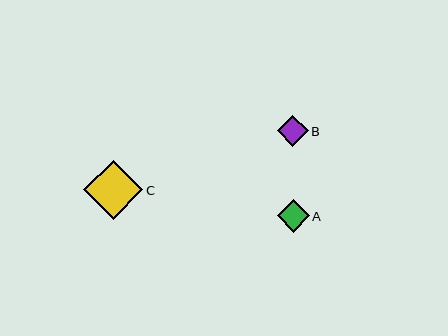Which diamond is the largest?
Diamond C is the largest with a size of approximately 59 pixels.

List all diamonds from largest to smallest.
From largest to smallest: C, A, B.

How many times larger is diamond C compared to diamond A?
Diamond C is approximately 1.8 times the size of diamond A.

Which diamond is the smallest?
Diamond B is the smallest with a size of approximately 31 pixels.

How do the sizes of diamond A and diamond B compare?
Diamond A and diamond B are approximately the same size.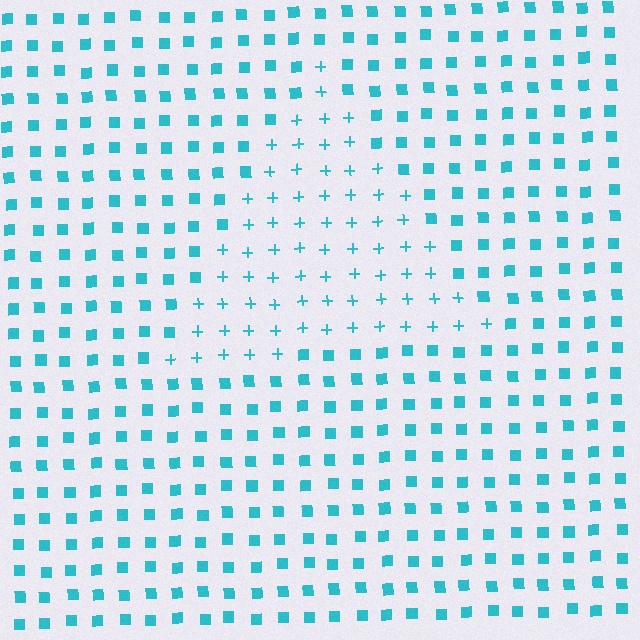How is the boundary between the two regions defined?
The boundary is defined by a change in element shape: plus signs inside vs. squares outside. All elements share the same color and spacing.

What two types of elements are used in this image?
The image uses plus signs inside the triangle region and squares outside it.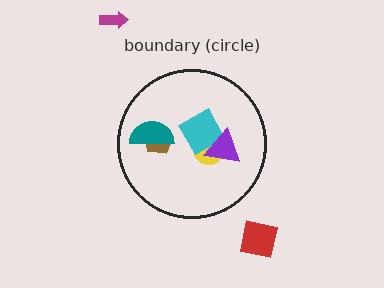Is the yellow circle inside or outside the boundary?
Inside.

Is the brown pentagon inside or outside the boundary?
Inside.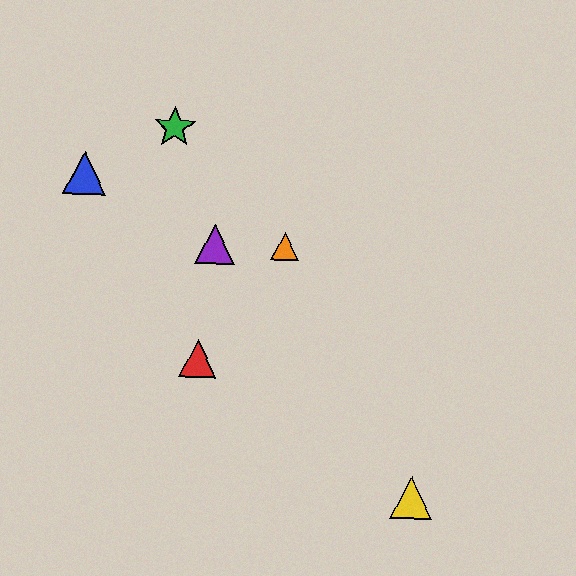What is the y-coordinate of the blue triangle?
The blue triangle is at y≈173.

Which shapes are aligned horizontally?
The purple triangle, the orange triangle are aligned horizontally.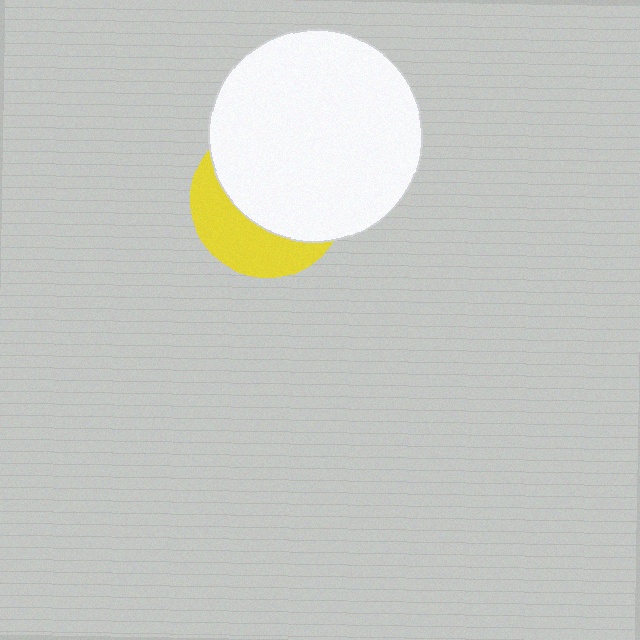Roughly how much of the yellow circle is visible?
A small part of it is visible (roughly 36%).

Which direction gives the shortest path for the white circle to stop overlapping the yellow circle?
Moving up gives the shortest separation.